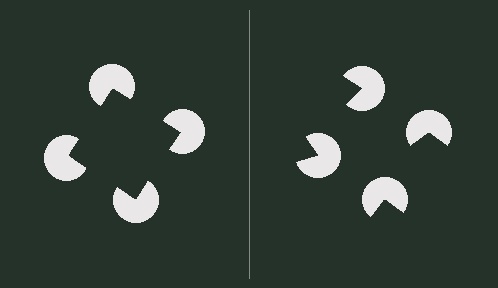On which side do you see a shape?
An illusory square appears on the left side. On the right side the wedge cuts are rotated, so no coherent shape forms.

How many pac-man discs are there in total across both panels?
8 — 4 on each side.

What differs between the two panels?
The pac-man discs are positioned identically on both sides; only the wedge orientations differ. On the left they align to a square; on the right they are misaligned.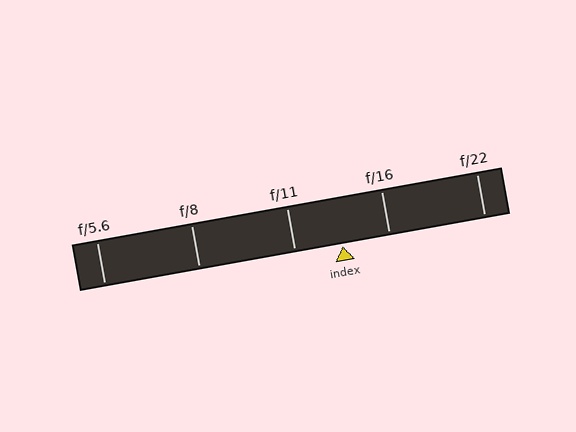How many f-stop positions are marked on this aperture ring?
There are 5 f-stop positions marked.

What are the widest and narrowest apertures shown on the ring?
The widest aperture shown is f/5.6 and the narrowest is f/22.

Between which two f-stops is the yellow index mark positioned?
The index mark is between f/11 and f/16.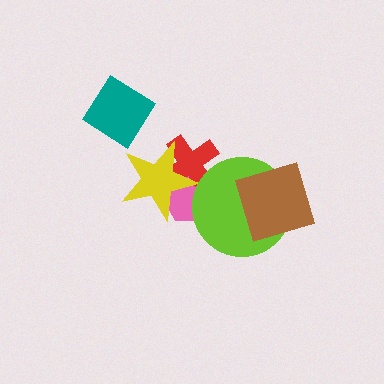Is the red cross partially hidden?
Yes, it is partially covered by another shape.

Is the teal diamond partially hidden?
No, no other shape covers it.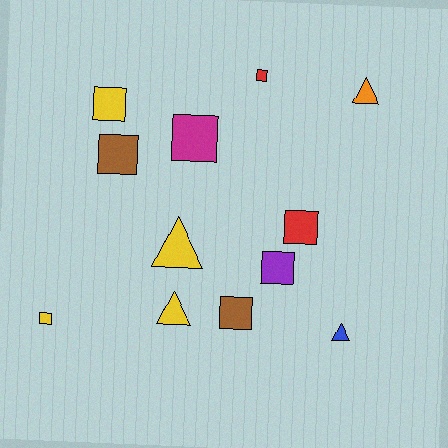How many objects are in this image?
There are 12 objects.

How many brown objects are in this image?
There are 2 brown objects.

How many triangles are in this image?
There are 4 triangles.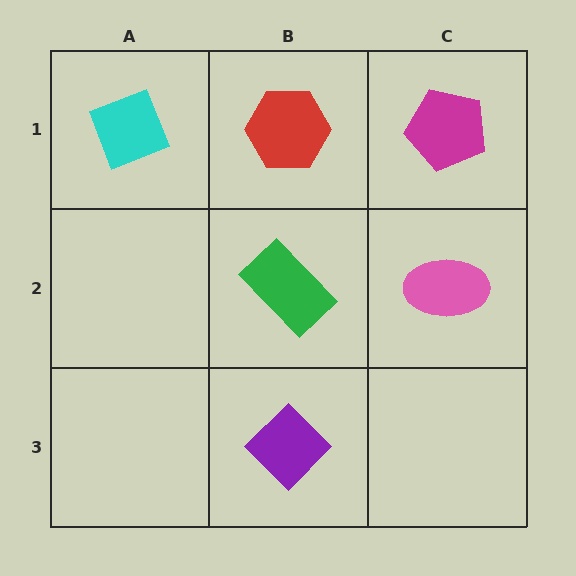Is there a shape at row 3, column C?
No, that cell is empty.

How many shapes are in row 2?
2 shapes.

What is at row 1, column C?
A magenta pentagon.